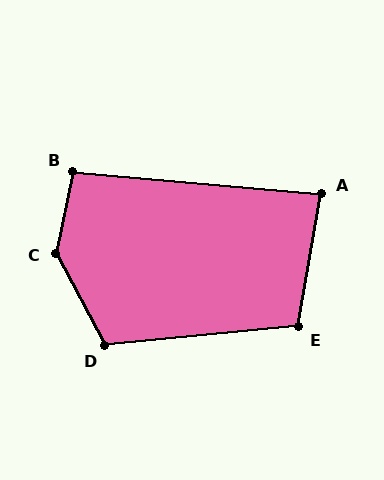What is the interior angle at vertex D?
Approximately 113 degrees (obtuse).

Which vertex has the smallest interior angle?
A, at approximately 85 degrees.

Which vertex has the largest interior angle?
C, at approximately 140 degrees.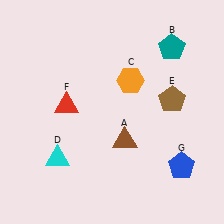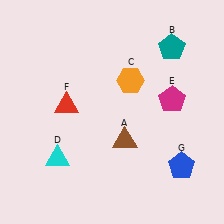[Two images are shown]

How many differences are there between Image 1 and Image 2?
There is 1 difference between the two images.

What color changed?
The pentagon (E) changed from brown in Image 1 to magenta in Image 2.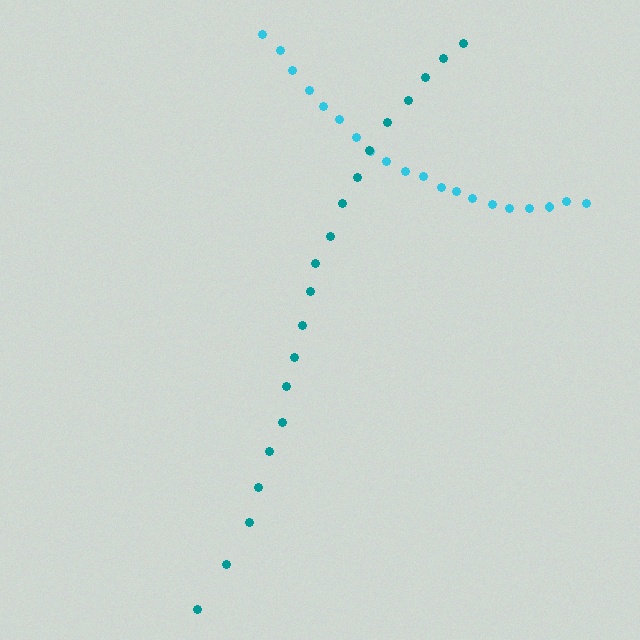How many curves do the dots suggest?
There are 2 distinct paths.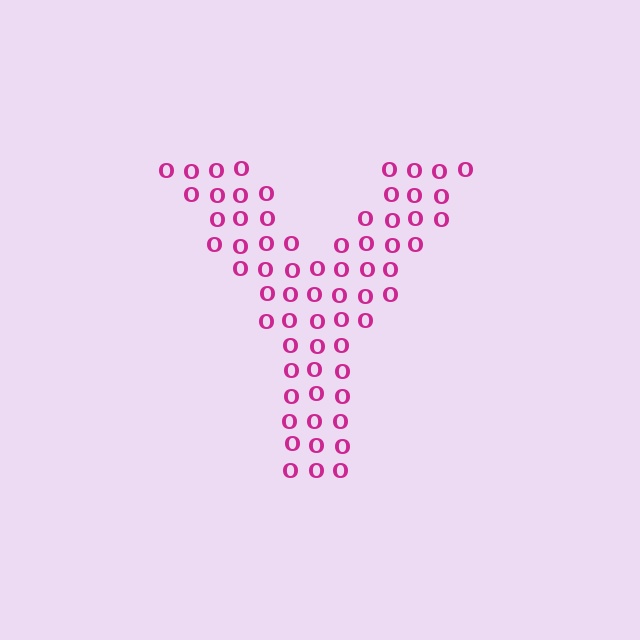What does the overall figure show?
The overall figure shows the letter Y.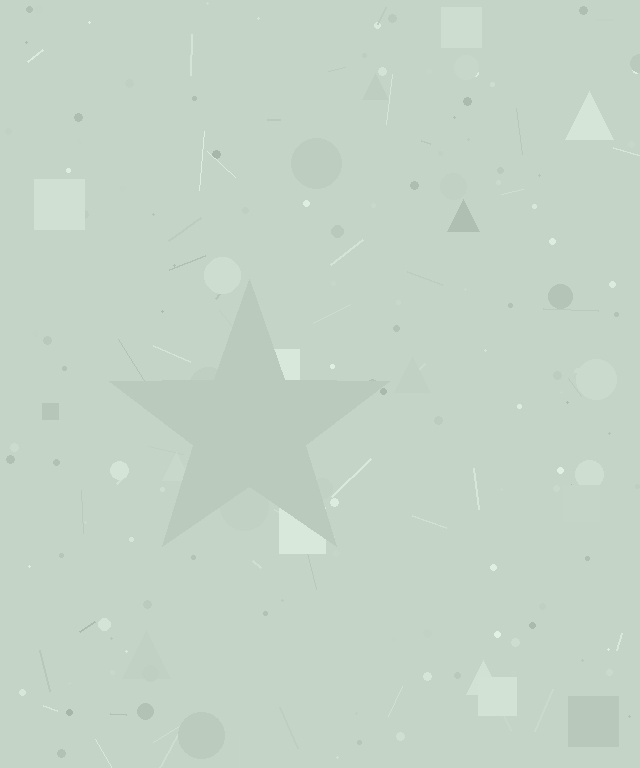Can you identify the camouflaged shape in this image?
The camouflaged shape is a star.